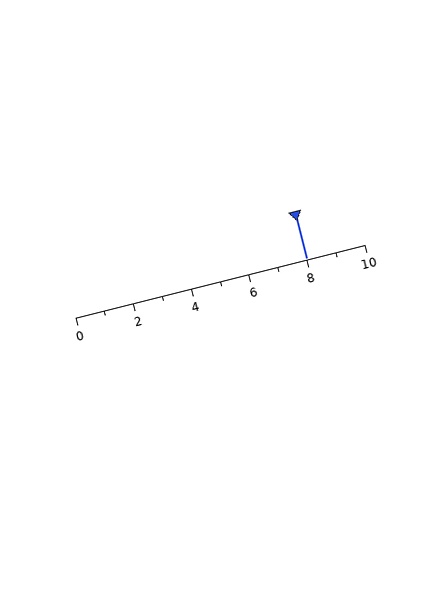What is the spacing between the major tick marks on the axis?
The major ticks are spaced 2 apart.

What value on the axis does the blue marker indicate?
The marker indicates approximately 8.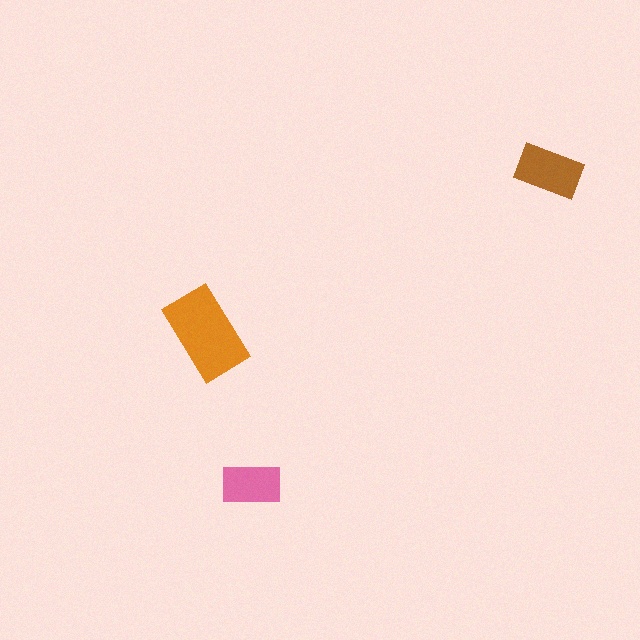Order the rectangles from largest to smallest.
the orange one, the brown one, the pink one.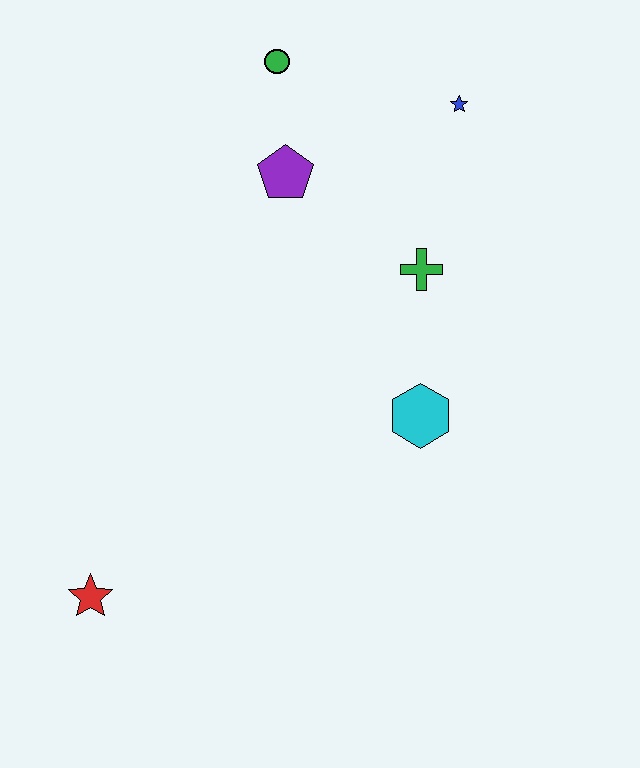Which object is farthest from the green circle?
The red star is farthest from the green circle.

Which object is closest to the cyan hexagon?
The green cross is closest to the cyan hexagon.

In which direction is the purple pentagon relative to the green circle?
The purple pentagon is below the green circle.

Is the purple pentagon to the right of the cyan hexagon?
No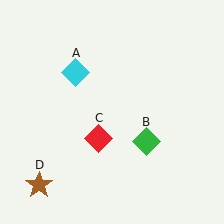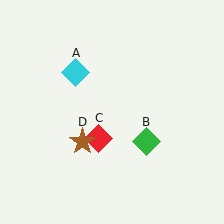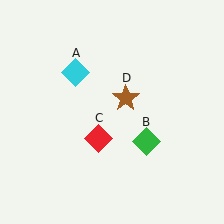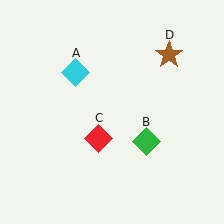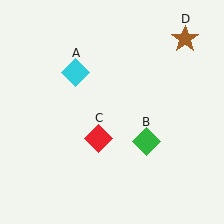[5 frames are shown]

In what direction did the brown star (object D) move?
The brown star (object D) moved up and to the right.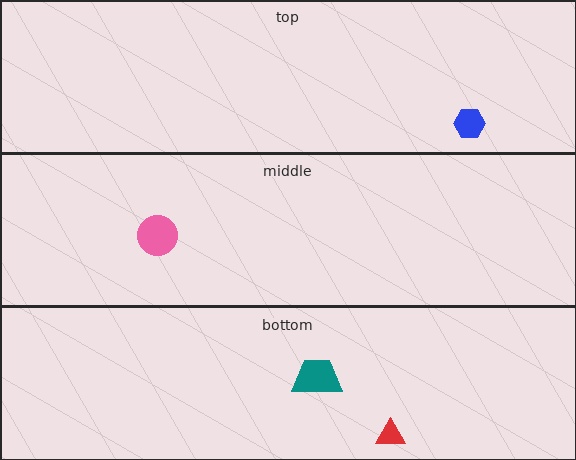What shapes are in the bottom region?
The teal trapezoid, the red triangle.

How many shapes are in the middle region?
1.